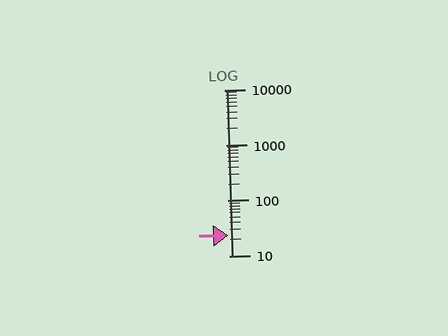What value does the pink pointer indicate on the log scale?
The pointer indicates approximately 23.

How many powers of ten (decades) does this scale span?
The scale spans 3 decades, from 10 to 10000.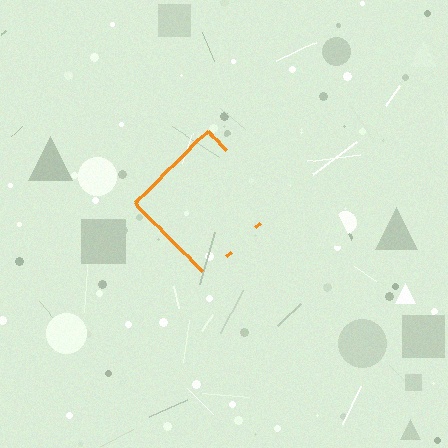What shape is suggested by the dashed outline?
The dashed outline suggests a diamond.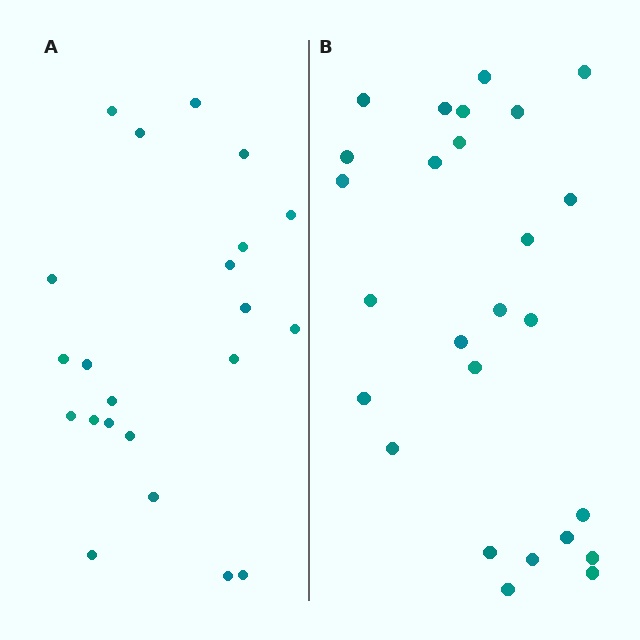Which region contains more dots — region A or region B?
Region B (the right region) has more dots.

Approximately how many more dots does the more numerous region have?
Region B has about 4 more dots than region A.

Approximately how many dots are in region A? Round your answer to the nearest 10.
About 20 dots. (The exact count is 22, which rounds to 20.)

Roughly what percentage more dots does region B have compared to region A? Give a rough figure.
About 20% more.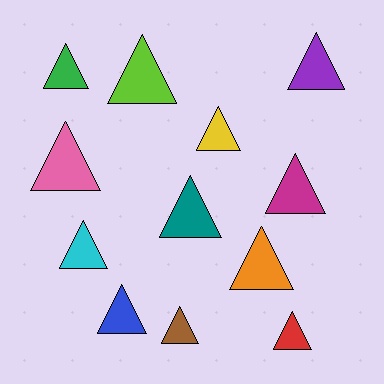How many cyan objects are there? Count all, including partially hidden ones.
There is 1 cyan object.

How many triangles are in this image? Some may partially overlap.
There are 12 triangles.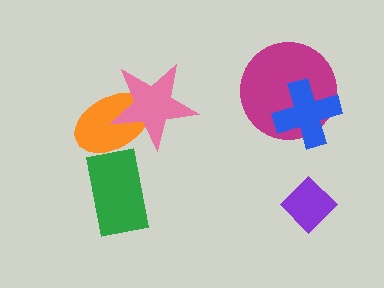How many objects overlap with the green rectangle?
1 object overlaps with the green rectangle.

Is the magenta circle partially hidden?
Yes, it is partially covered by another shape.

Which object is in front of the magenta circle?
The blue cross is in front of the magenta circle.